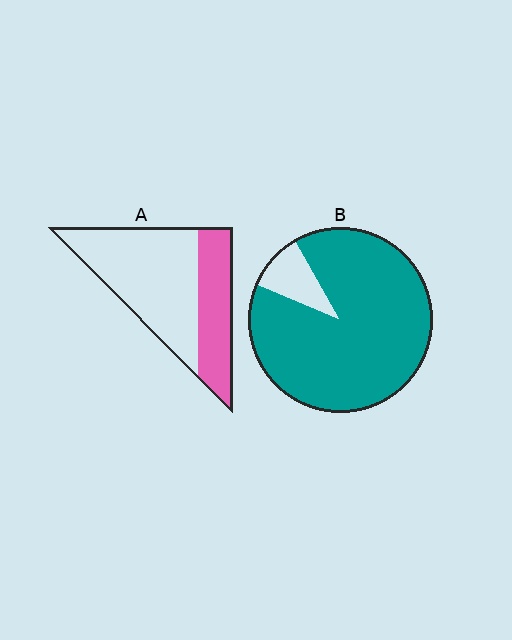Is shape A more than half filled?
No.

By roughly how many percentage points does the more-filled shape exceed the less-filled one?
By roughly 55 percentage points (B over A).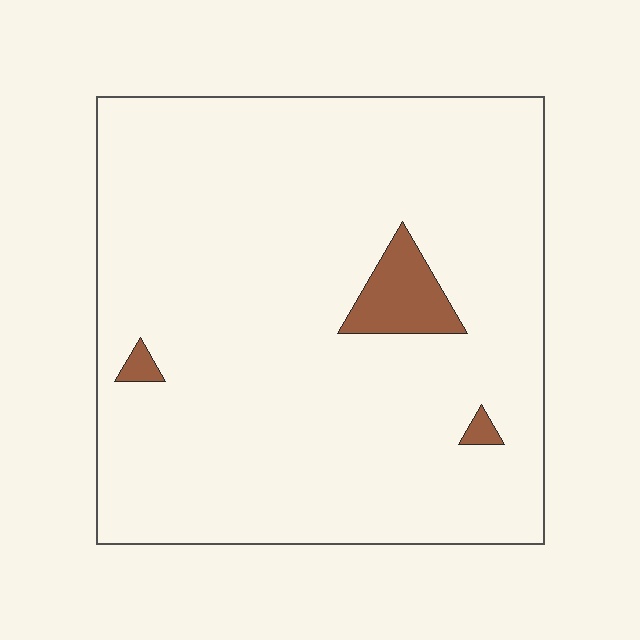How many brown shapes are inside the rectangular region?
3.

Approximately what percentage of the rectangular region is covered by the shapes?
Approximately 5%.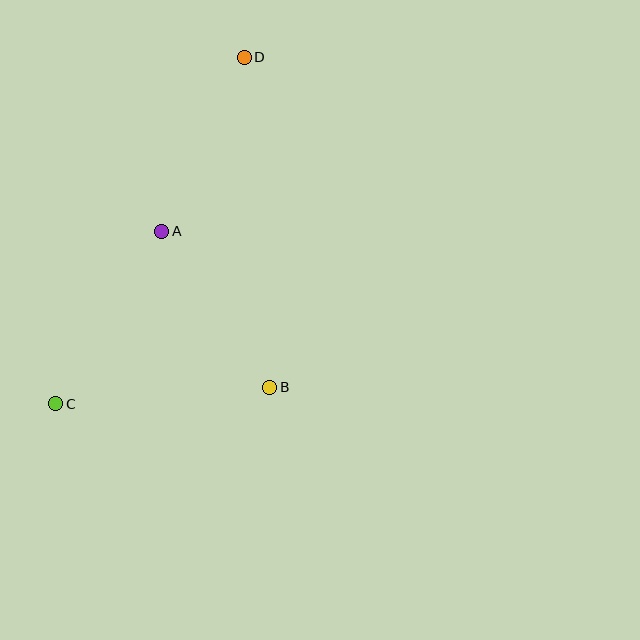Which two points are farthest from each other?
Points C and D are farthest from each other.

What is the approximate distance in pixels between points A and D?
The distance between A and D is approximately 192 pixels.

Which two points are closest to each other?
Points A and B are closest to each other.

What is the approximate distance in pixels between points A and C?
The distance between A and C is approximately 203 pixels.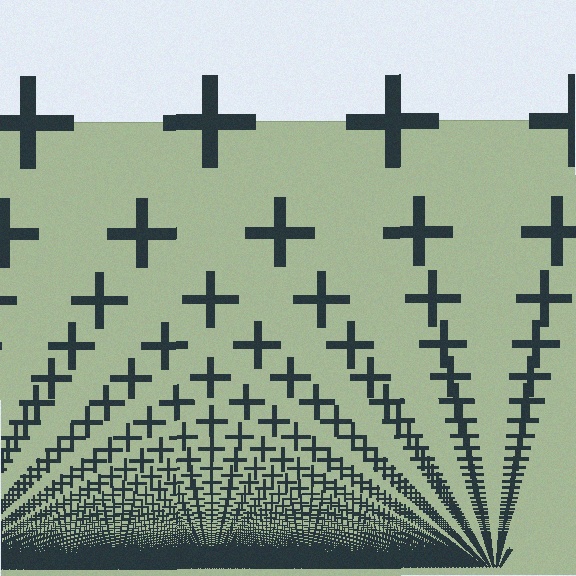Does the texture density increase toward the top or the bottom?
Density increases toward the bottom.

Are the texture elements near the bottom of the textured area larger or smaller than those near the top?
Smaller. The gradient is inverted — elements near the bottom are smaller and denser.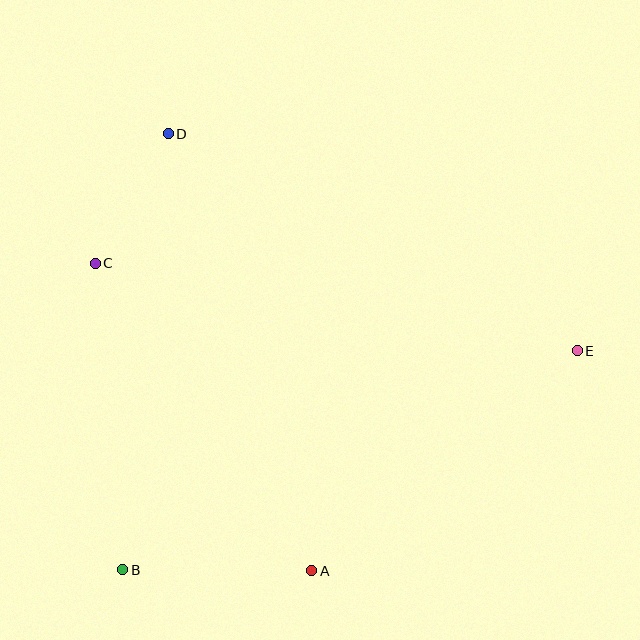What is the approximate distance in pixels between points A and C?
The distance between A and C is approximately 376 pixels.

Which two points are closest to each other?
Points C and D are closest to each other.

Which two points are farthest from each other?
Points B and E are farthest from each other.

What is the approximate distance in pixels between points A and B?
The distance between A and B is approximately 189 pixels.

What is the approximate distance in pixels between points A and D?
The distance between A and D is approximately 460 pixels.